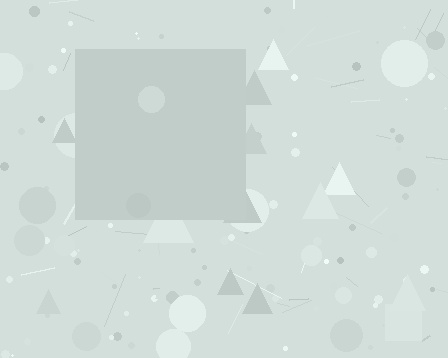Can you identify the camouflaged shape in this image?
The camouflaged shape is a square.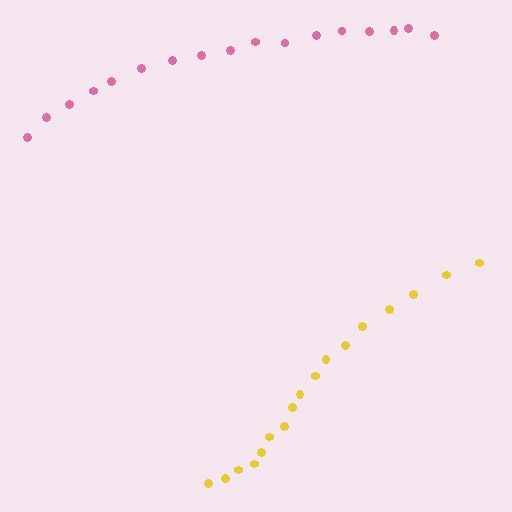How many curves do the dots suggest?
There are 2 distinct paths.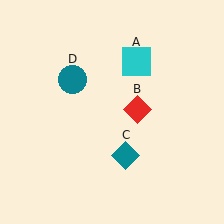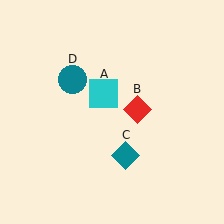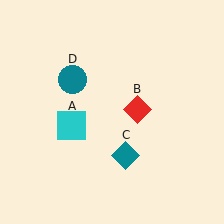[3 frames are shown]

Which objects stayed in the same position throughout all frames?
Red diamond (object B) and teal diamond (object C) and teal circle (object D) remained stationary.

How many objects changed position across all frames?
1 object changed position: cyan square (object A).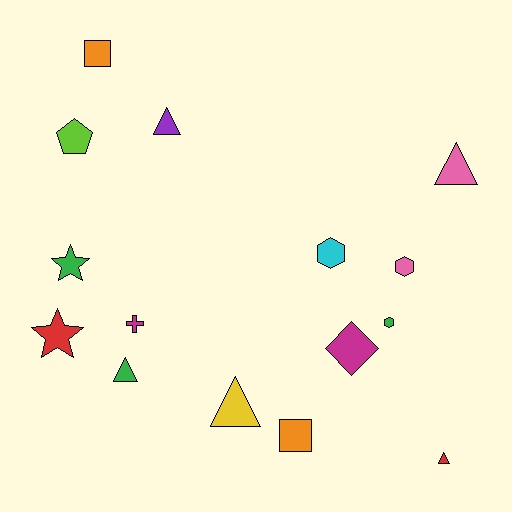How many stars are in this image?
There are 2 stars.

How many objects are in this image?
There are 15 objects.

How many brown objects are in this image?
There are no brown objects.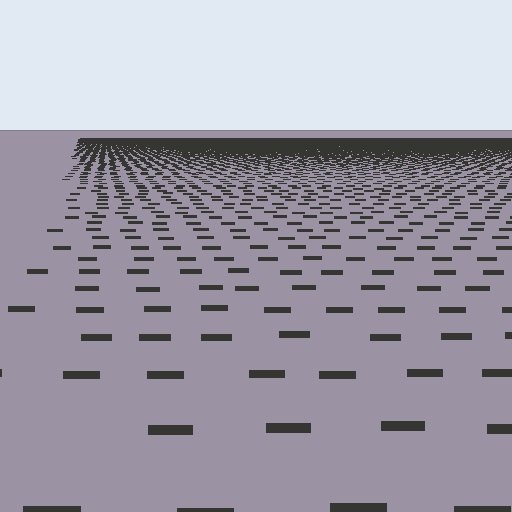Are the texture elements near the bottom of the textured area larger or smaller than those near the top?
Larger. Near the bottom, elements are closer to the viewer and appear at a bigger on-screen size.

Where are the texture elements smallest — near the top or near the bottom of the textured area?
Near the top.